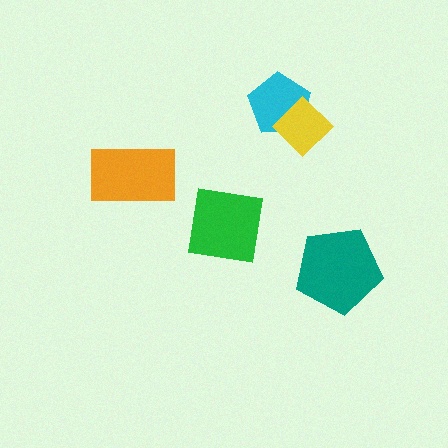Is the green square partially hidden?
No, no other shape covers it.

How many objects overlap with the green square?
0 objects overlap with the green square.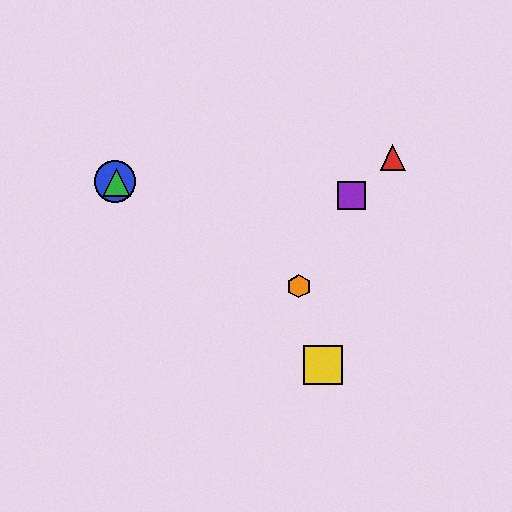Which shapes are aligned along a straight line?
The blue circle, the green triangle, the yellow square are aligned along a straight line.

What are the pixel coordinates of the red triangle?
The red triangle is at (393, 158).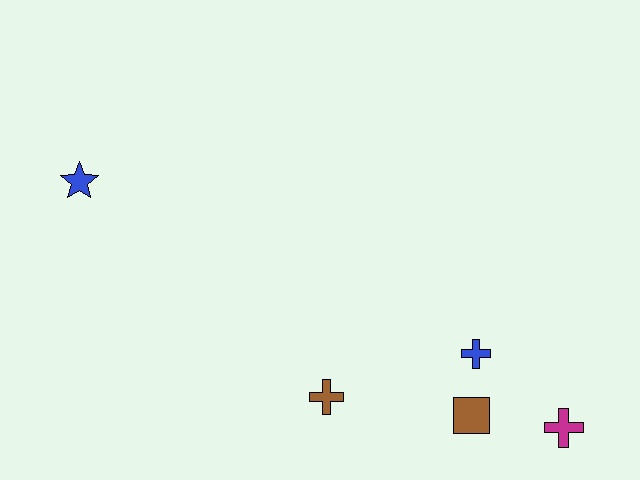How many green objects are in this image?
There are no green objects.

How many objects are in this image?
There are 5 objects.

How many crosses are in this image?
There are 3 crosses.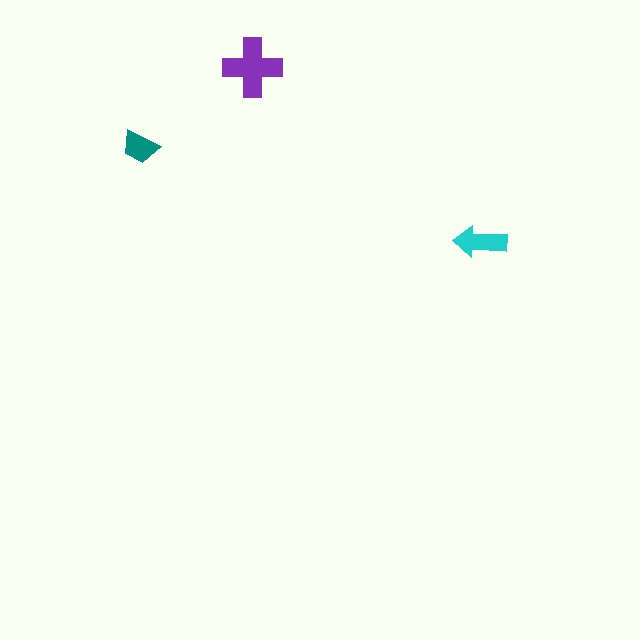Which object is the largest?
The purple cross.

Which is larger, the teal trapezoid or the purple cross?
The purple cross.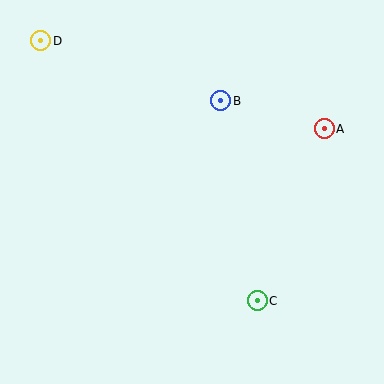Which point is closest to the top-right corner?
Point A is closest to the top-right corner.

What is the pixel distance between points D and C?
The distance between D and C is 339 pixels.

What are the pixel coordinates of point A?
Point A is at (324, 129).